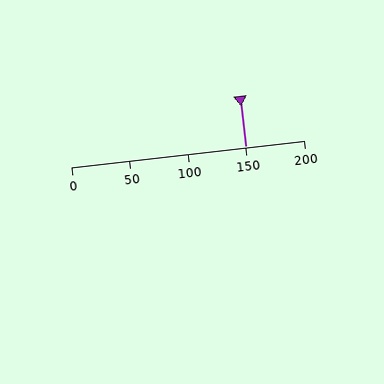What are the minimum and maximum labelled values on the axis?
The axis runs from 0 to 200.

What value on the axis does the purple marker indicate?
The marker indicates approximately 150.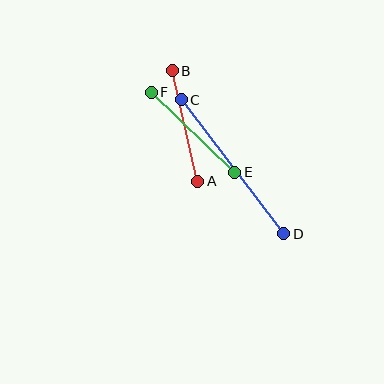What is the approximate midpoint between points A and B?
The midpoint is at approximately (185, 126) pixels.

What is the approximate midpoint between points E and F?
The midpoint is at approximately (193, 132) pixels.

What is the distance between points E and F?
The distance is approximately 116 pixels.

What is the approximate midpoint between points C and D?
The midpoint is at approximately (232, 167) pixels.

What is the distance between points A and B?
The distance is approximately 113 pixels.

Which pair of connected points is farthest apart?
Points C and D are farthest apart.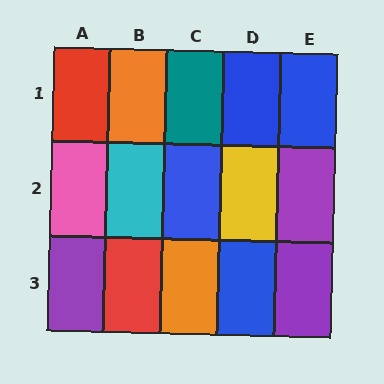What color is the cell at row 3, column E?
Purple.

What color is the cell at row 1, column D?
Blue.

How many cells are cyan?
1 cell is cyan.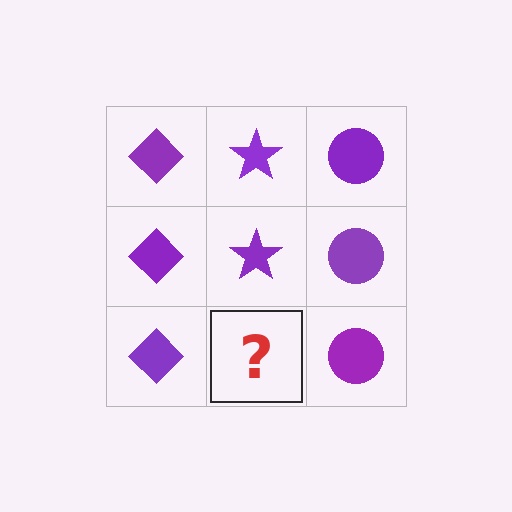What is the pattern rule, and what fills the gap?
The rule is that each column has a consistent shape. The gap should be filled with a purple star.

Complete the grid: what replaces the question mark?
The question mark should be replaced with a purple star.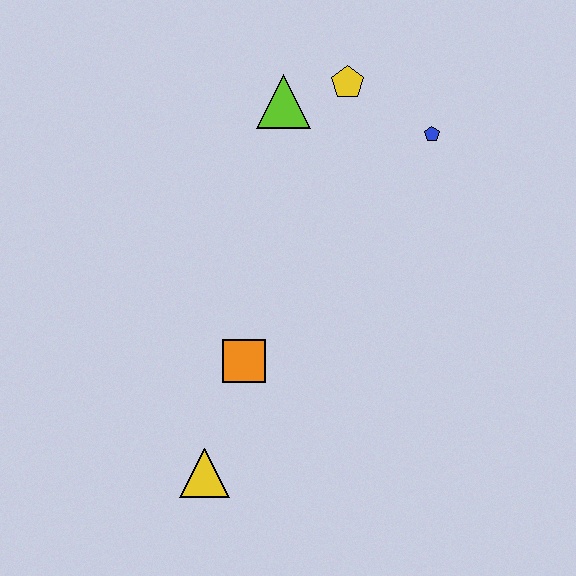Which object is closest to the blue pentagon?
The yellow pentagon is closest to the blue pentagon.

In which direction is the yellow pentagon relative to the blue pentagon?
The yellow pentagon is to the left of the blue pentagon.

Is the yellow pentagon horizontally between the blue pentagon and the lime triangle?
Yes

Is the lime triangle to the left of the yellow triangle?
No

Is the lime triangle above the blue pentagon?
Yes